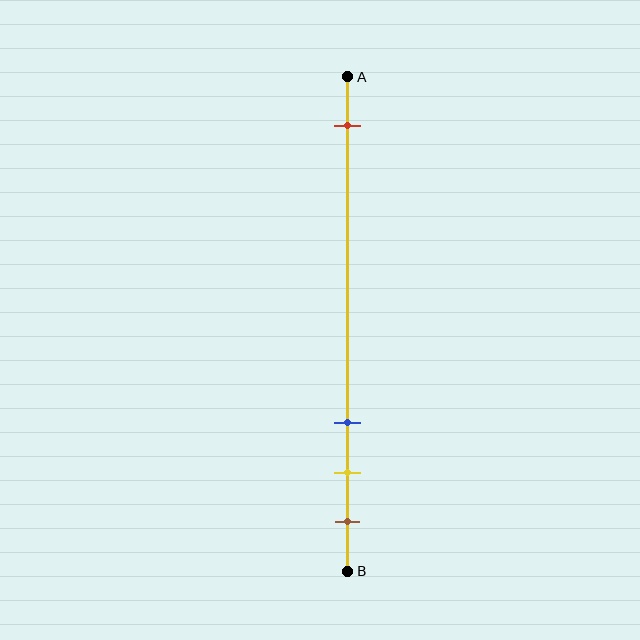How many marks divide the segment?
There are 4 marks dividing the segment.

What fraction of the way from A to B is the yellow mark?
The yellow mark is approximately 80% (0.8) of the way from A to B.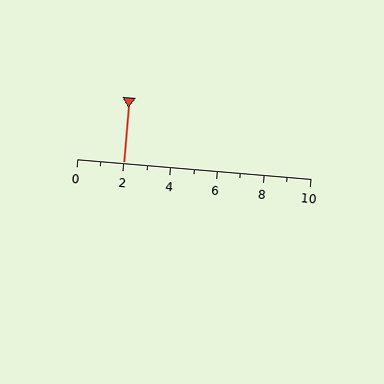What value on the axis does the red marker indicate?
The marker indicates approximately 2.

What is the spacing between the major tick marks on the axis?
The major ticks are spaced 2 apart.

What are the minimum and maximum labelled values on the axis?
The axis runs from 0 to 10.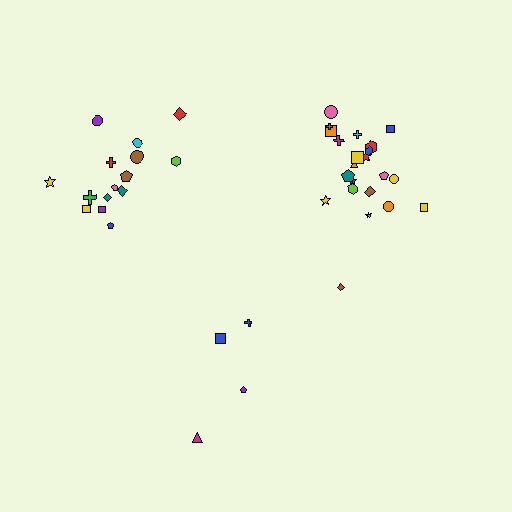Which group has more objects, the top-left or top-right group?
The top-right group.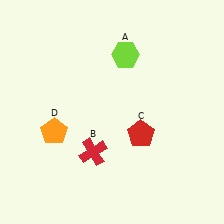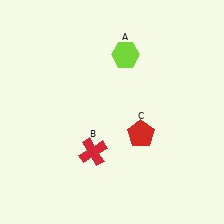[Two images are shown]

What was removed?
The orange pentagon (D) was removed in Image 2.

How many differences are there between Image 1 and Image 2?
There is 1 difference between the two images.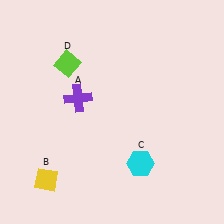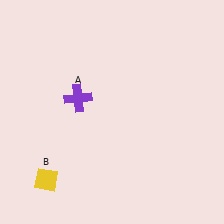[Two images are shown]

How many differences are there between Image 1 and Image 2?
There are 2 differences between the two images.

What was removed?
The lime diamond (D), the cyan hexagon (C) were removed in Image 2.